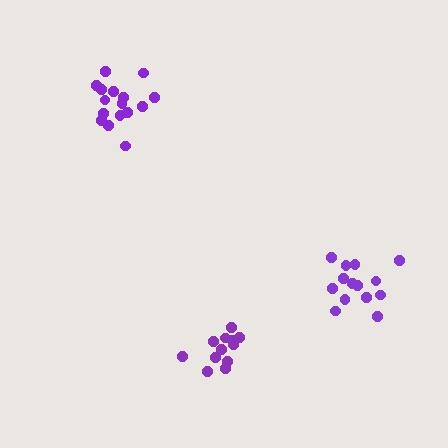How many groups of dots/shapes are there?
There are 3 groups.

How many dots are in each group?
Group 1: 16 dots, Group 2: 14 dots, Group 3: 12 dots (42 total).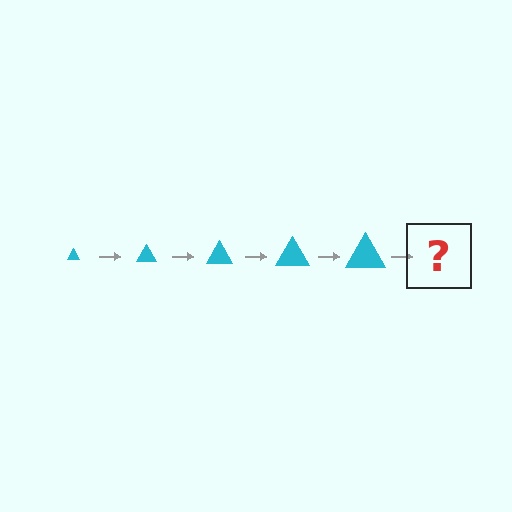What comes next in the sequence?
The next element should be a cyan triangle, larger than the previous one.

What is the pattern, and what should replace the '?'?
The pattern is that the triangle gets progressively larger each step. The '?' should be a cyan triangle, larger than the previous one.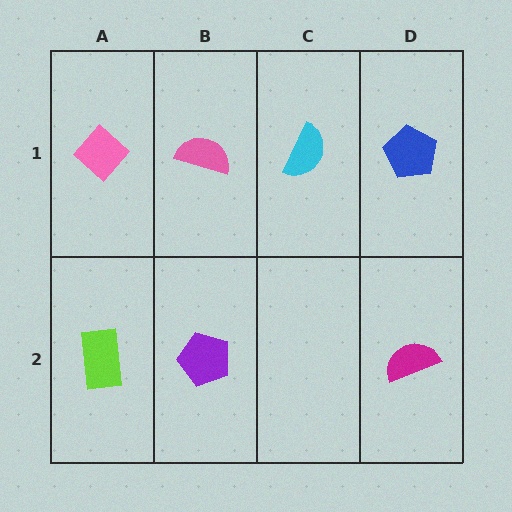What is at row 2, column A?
A lime rectangle.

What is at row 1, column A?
A pink diamond.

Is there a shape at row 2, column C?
No, that cell is empty.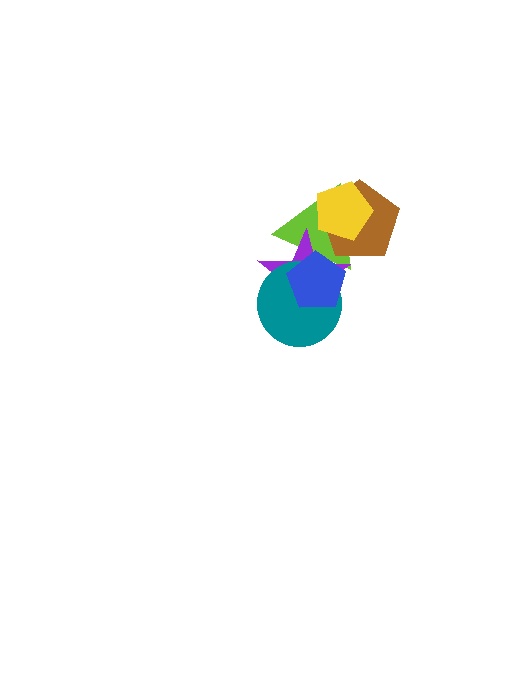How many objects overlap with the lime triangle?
5 objects overlap with the lime triangle.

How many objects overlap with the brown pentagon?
3 objects overlap with the brown pentagon.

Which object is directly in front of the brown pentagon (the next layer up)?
The yellow pentagon is directly in front of the brown pentagon.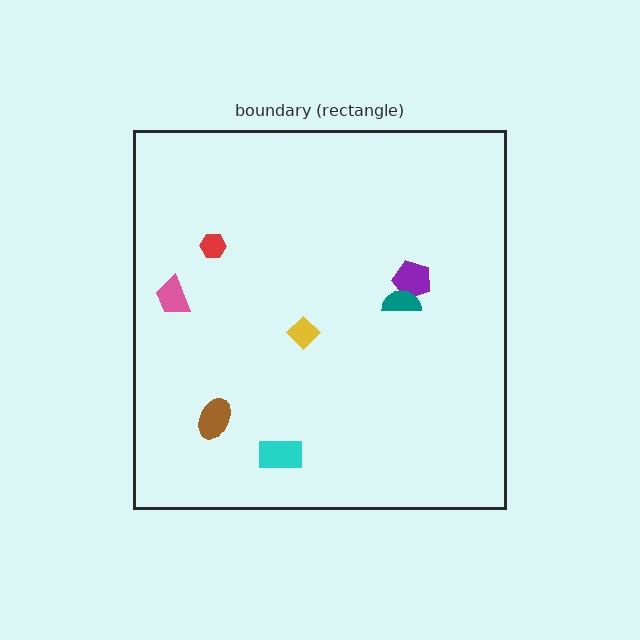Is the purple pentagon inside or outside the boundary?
Inside.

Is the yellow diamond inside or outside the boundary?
Inside.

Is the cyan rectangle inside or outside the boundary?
Inside.